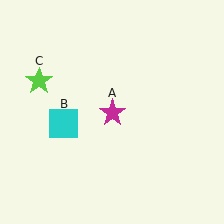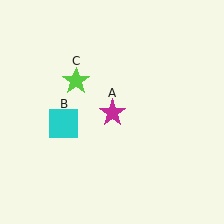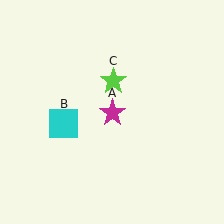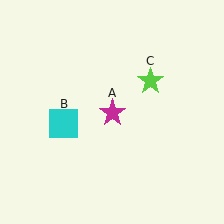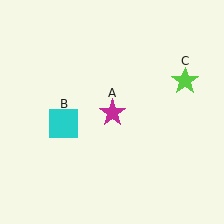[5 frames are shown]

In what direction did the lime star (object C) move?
The lime star (object C) moved right.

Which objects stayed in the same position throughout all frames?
Magenta star (object A) and cyan square (object B) remained stationary.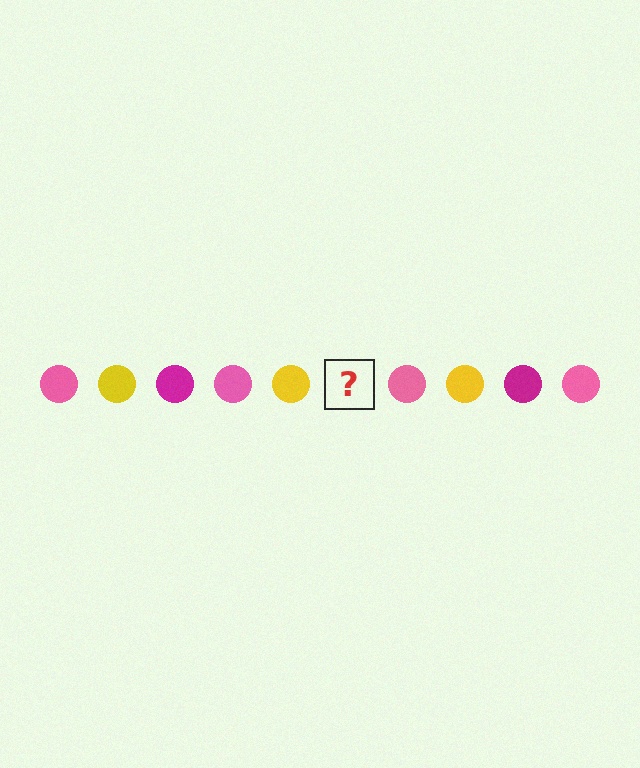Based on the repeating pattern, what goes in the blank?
The blank should be a magenta circle.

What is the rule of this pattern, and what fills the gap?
The rule is that the pattern cycles through pink, yellow, magenta circles. The gap should be filled with a magenta circle.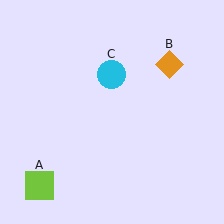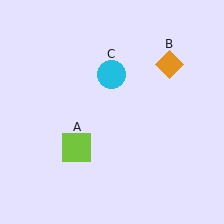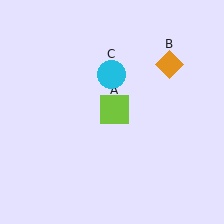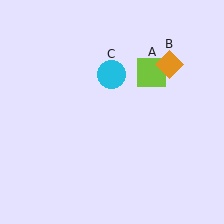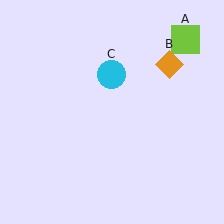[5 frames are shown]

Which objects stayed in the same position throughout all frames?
Orange diamond (object B) and cyan circle (object C) remained stationary.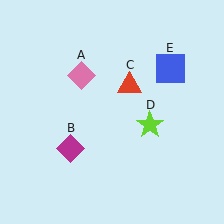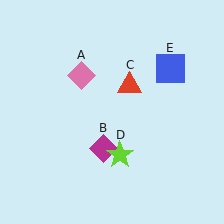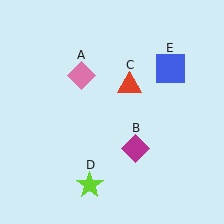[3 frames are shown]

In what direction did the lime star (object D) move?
The lime star (object D) moved down and to the left.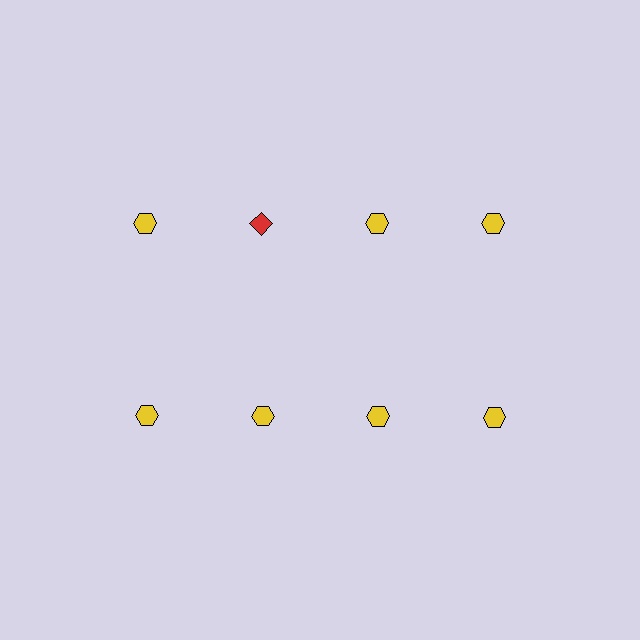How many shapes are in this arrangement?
There are 8 shapes arranged in a grid pattern.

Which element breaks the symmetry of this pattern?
The red diamond in the top row, second from left column breaks the symmetry. All other shapes are yellow hexagons.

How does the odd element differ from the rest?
It differs in both color (red instead of yellow) and shape (diamond instead of hexagon).